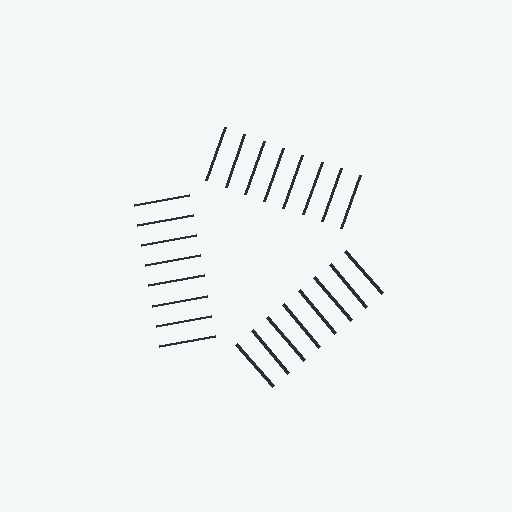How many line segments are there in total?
24 — 8 along each of the 3 edges.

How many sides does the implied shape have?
3 sides — the line-ends trace a triangle.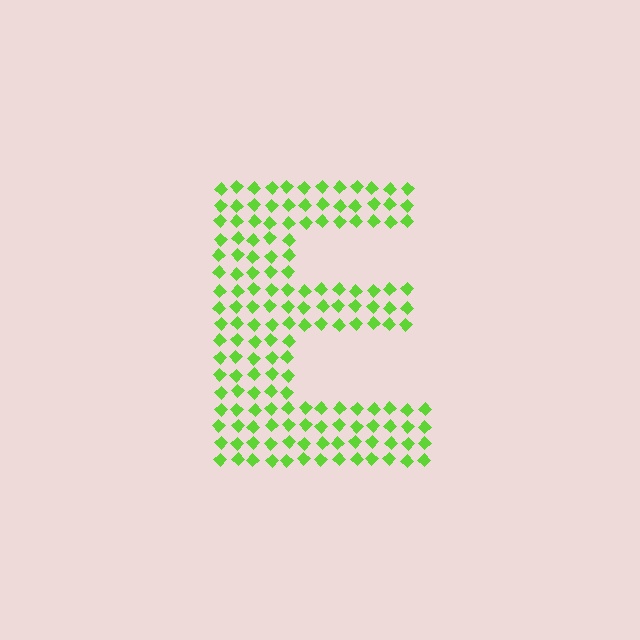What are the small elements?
The small elements are diamonds.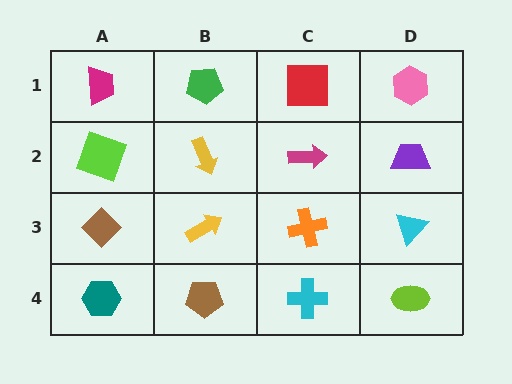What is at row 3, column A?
A brown diamond.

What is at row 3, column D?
A cyan triangle.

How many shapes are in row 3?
4 shapes.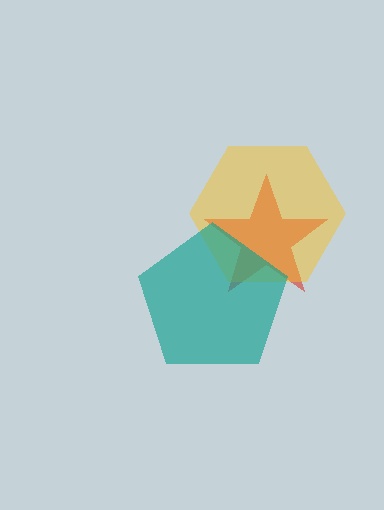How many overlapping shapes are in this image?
There are 3 overlapping shapes in the image.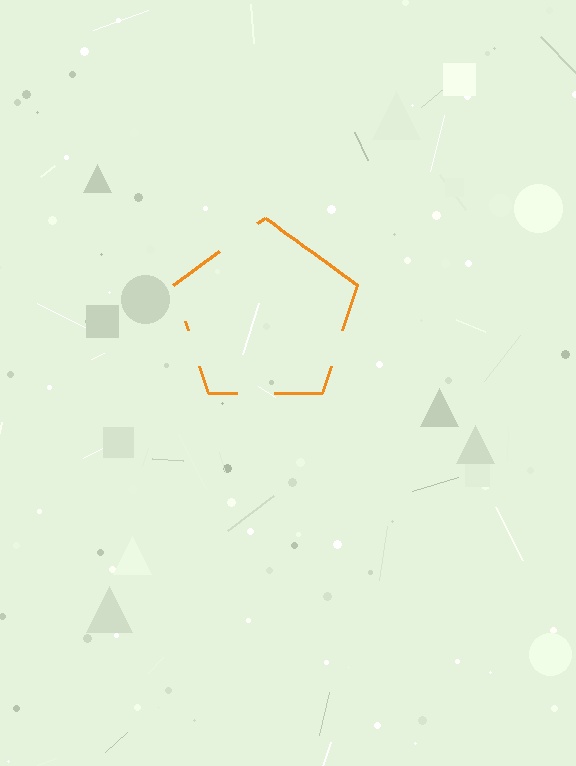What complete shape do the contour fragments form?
The contour fragments form a pentagon.